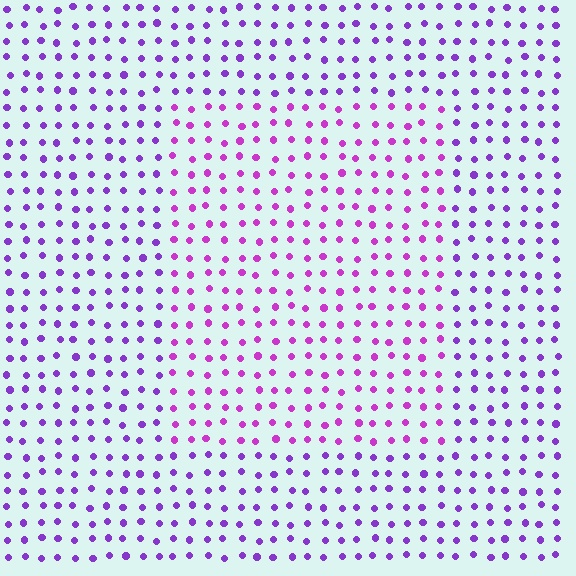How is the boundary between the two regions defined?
The boundary is defined purely by a slight shift in hue (about 27 degrees). Spacing, size, and orientation are identical on both sides.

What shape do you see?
I see a rectangle.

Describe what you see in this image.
The image is filled with small purple elements in a uniform arrangement. A rectangle-shaped region is visible where the elements are tinted to a slightly different hue, forming a subtle color boundary.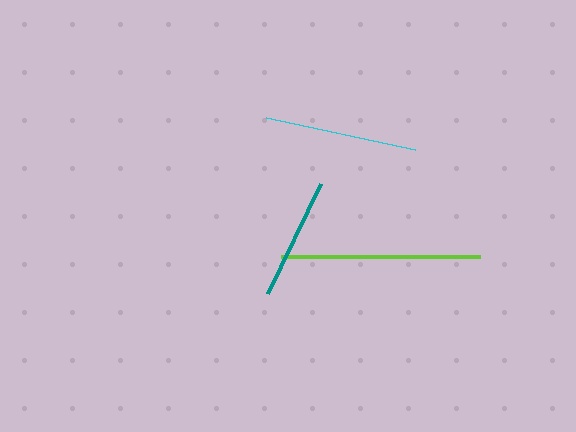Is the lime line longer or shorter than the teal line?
The lime line is longer than the teal line.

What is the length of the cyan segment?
The cyan segment is approximately 152 pixels long.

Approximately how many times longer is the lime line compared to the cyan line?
The lime line is approximately 1.3 times the length of the cyan line.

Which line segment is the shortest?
The teal line is the shortest at approximately 122 pixels.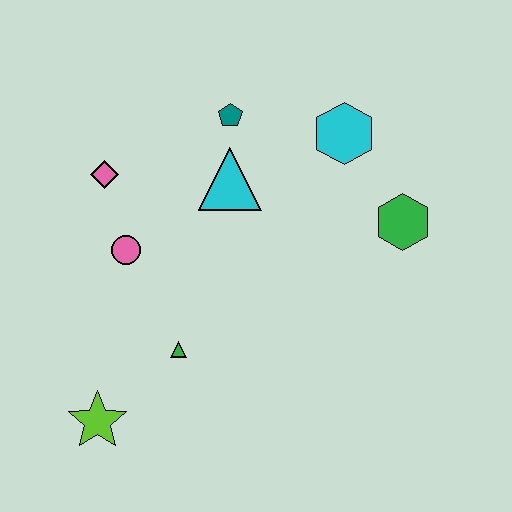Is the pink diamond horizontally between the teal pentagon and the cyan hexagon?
No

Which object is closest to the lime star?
The green triangle is closest to the lime star.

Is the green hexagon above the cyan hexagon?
No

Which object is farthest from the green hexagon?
The lime star is farthest from the green hexagon.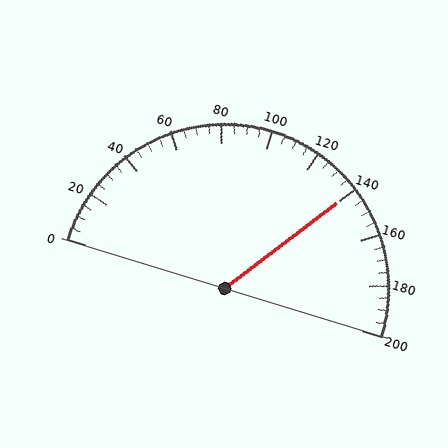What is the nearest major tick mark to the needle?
The nearest major tick mark is 140.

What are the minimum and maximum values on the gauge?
The gauge ranges from 0 to 200.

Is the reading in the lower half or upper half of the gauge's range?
The reading is in the upper half of the range (0 to 200).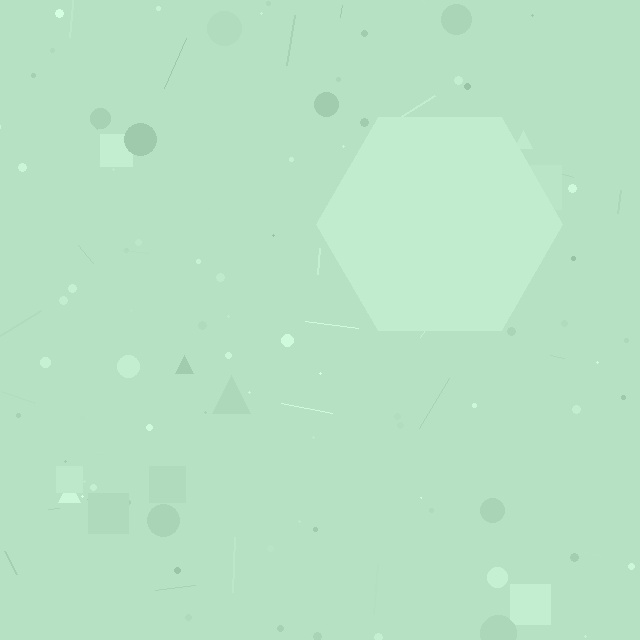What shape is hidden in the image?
A hexagon is hidden in the image.